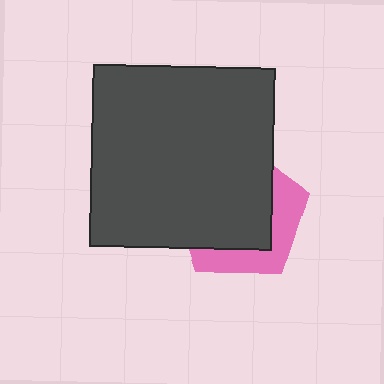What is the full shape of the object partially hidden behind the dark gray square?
The partially hidden object is a pink pentagon.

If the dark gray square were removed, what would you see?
You would see the complete pink pentagon.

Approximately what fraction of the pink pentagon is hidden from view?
Roughly 67% of the pink pentagon is hidden behind the dark gray square.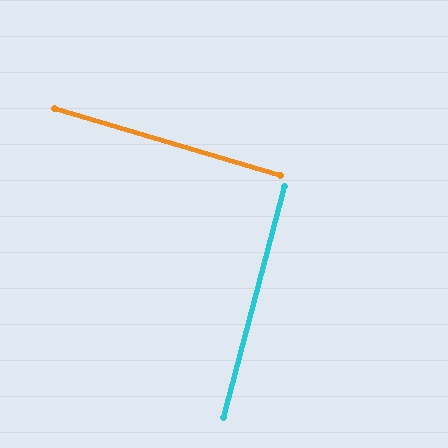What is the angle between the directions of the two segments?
Approximately 88 degrees.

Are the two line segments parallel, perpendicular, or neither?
Perpendicular — they meet at approximately 88°.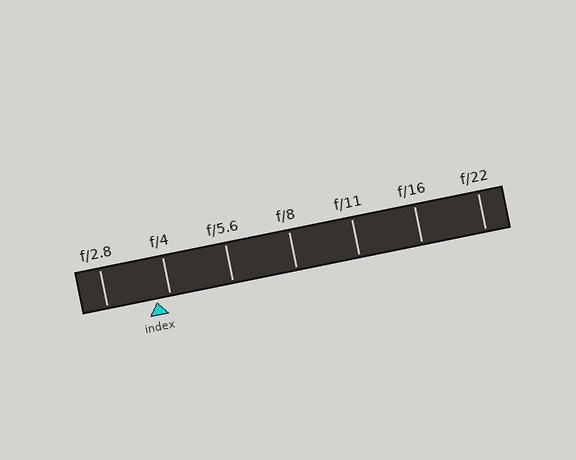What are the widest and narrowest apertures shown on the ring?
The widest aperture shown is f/2.8 and the narrowest is f/22.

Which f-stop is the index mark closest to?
The index mark is closest to f/4.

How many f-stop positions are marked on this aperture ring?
There are 7 f-stop positions marked.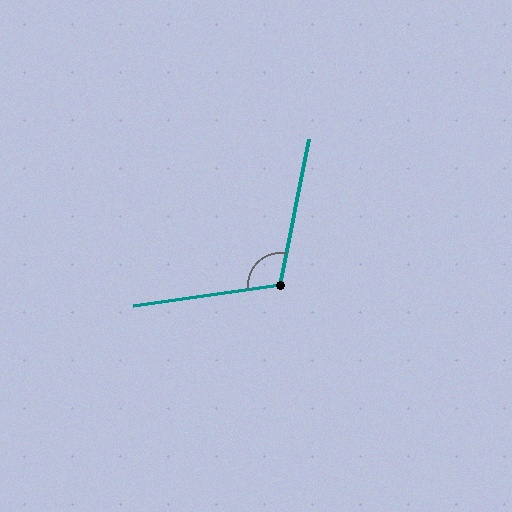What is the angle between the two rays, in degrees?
Approximately 109 degrees.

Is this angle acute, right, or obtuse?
It is obtuse.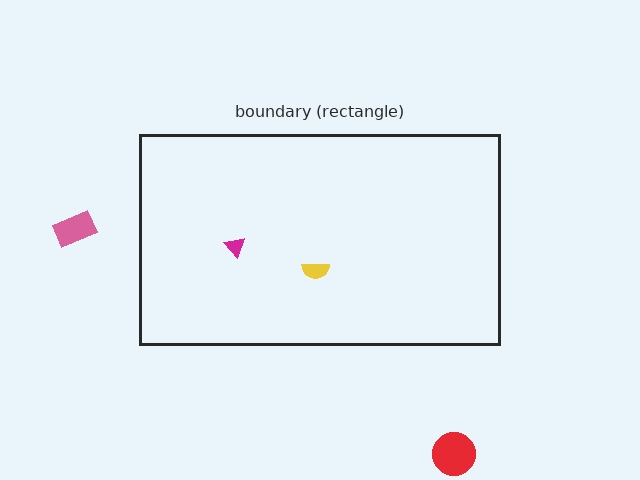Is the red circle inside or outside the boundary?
Outside.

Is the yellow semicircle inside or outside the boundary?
Inside.